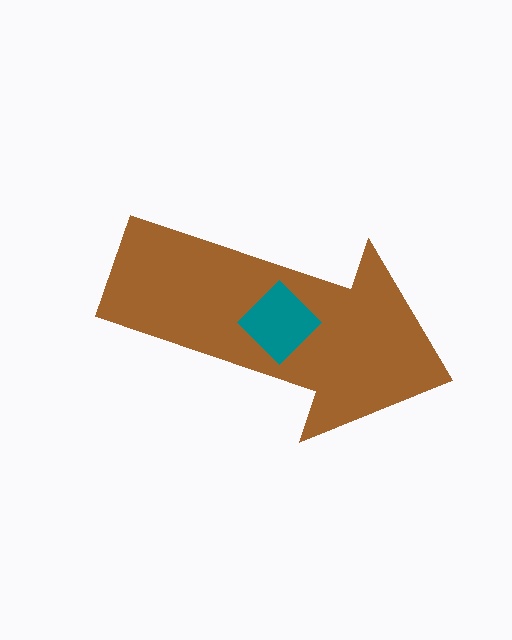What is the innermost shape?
The teal diamond.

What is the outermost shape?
The brown arrow.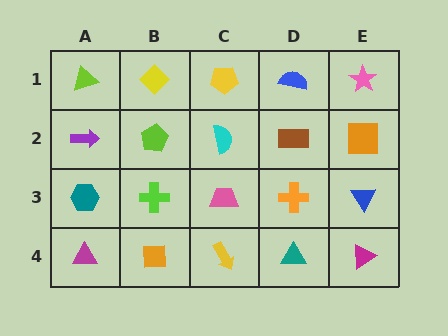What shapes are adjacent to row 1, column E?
An orange square (row 2, column E), a blue semicircle (row 1, column D).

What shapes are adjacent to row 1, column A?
A purple arrow (row 2, column A), a yellow diamond (row 1, column B).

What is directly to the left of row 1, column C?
A yellow diamond.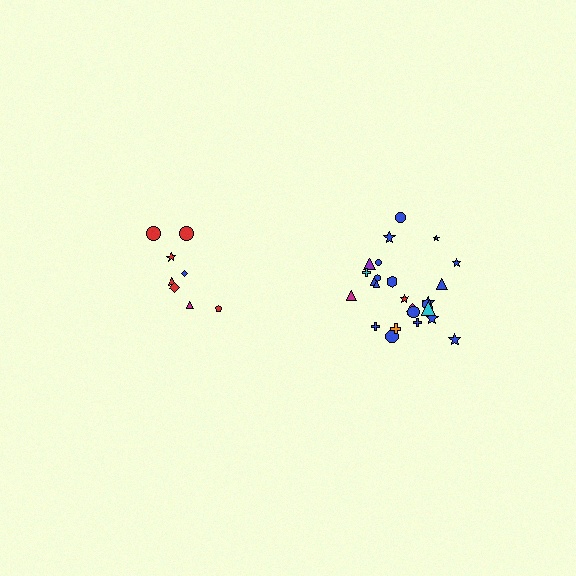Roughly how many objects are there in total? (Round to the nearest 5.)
Roughly 35 objects in total.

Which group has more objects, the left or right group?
The right group.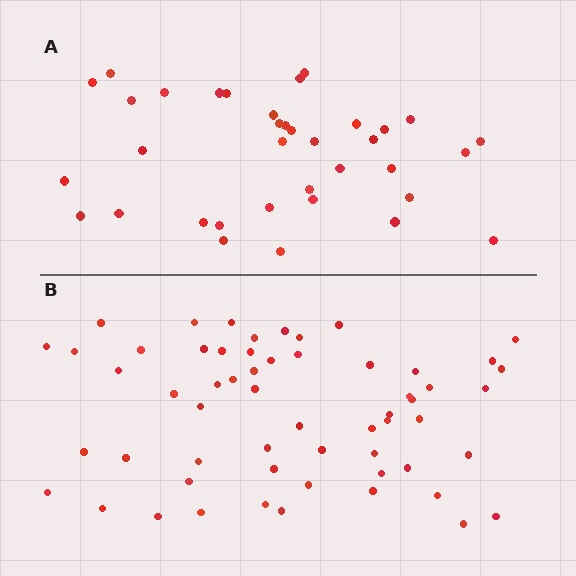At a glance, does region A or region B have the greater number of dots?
Region B (the bottom region) has more dots.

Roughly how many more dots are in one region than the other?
Region B has approximately 20 more dots than region A.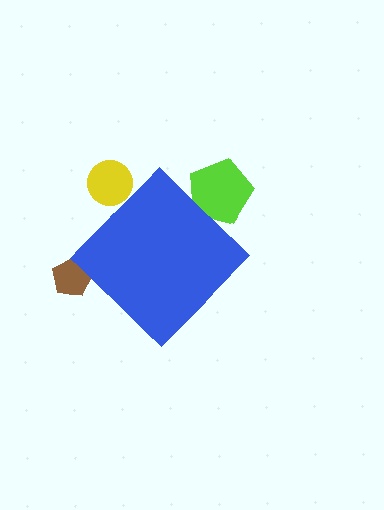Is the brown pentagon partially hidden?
Yes, the brown pentagon is partially hidden behind the blue diamond.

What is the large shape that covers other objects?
A blue diamond.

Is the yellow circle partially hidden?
Yes, the yellow circle is partially hidden behind the blue diamond.